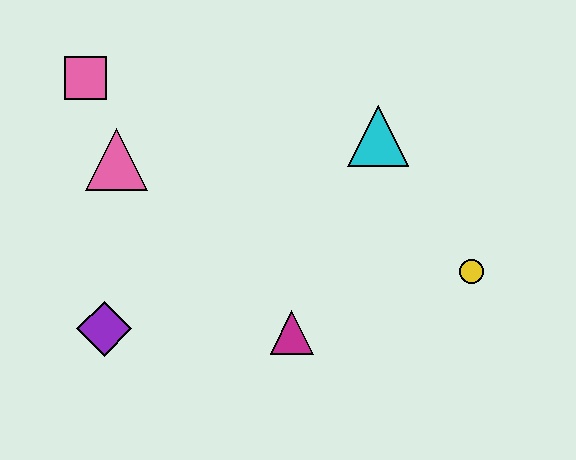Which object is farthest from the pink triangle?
The yellow circle is farthest from the pink triangle.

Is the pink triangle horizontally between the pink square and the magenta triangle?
Yes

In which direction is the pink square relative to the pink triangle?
The pink square is above the pink triangle.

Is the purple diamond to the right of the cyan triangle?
No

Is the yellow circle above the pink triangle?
No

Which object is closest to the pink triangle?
The pink square is closest to the pink triangle.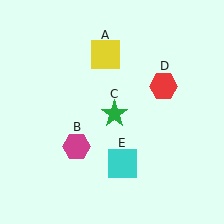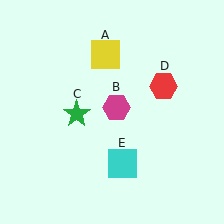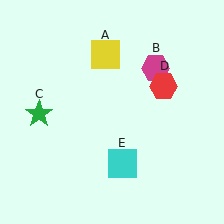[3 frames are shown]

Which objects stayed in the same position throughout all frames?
Yellow square (object A) and red hexagon (object D) and cyan square (object E) remained stationary.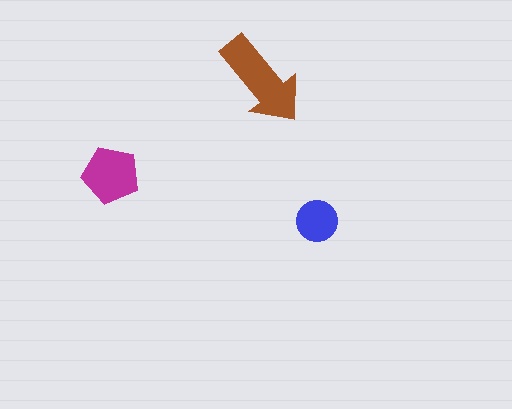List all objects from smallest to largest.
The blue circle, the magenta pentagon, the brown arrow.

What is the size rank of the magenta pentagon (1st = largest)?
2nd.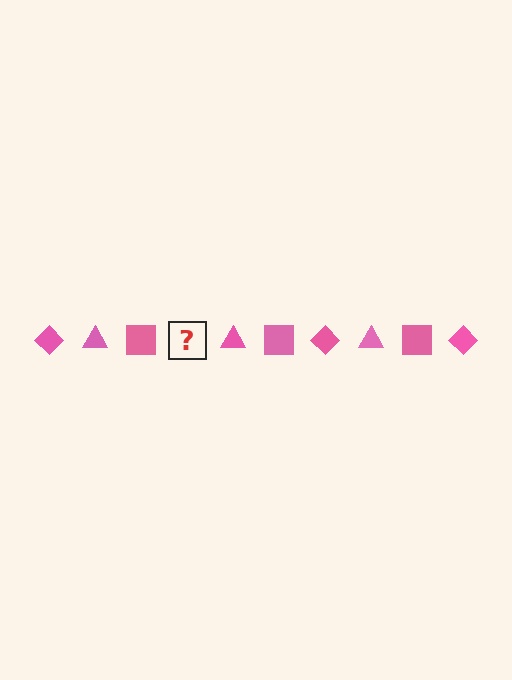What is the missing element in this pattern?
The missing element is a pink diamond.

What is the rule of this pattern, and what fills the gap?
The rule is that the pattern cycles through diamond, triangle, square shapes in pink. The gap should be filled with a pink diamond.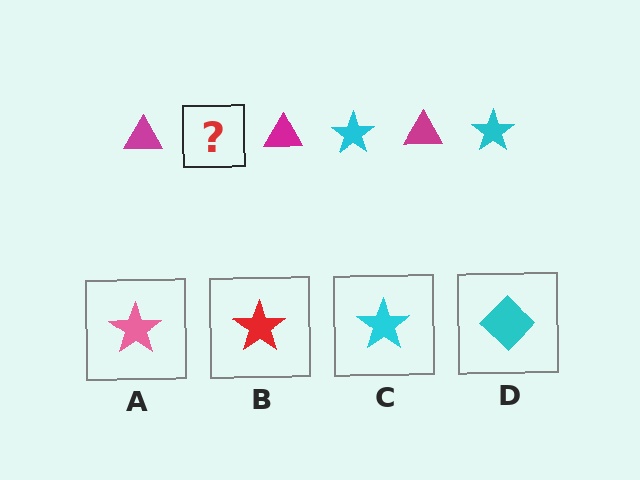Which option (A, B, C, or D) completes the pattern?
C.